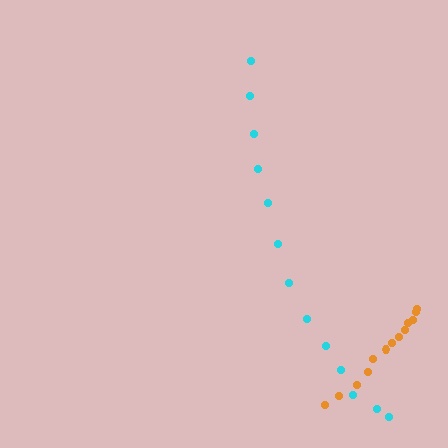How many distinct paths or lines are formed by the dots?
There are 2 distinct paths.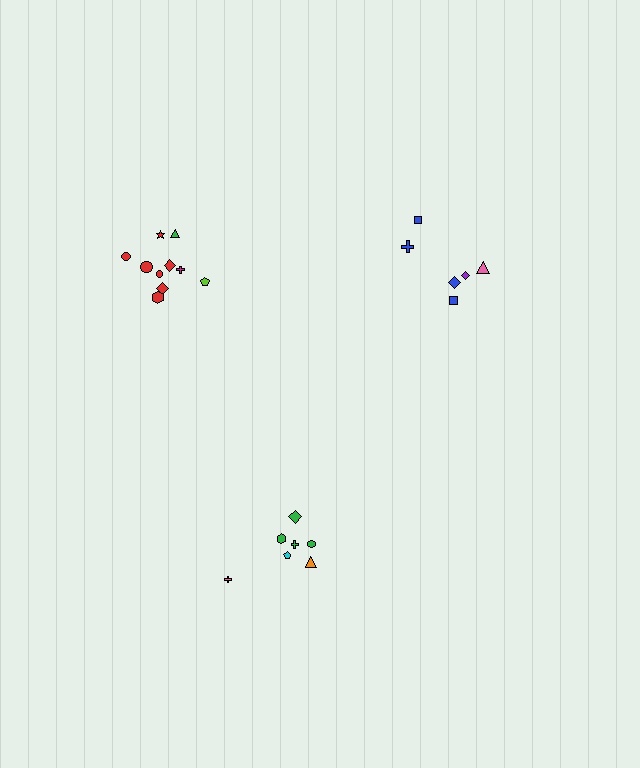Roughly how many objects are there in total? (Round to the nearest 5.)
Roughly 25 objects in total.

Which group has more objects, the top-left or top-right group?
The top-left group.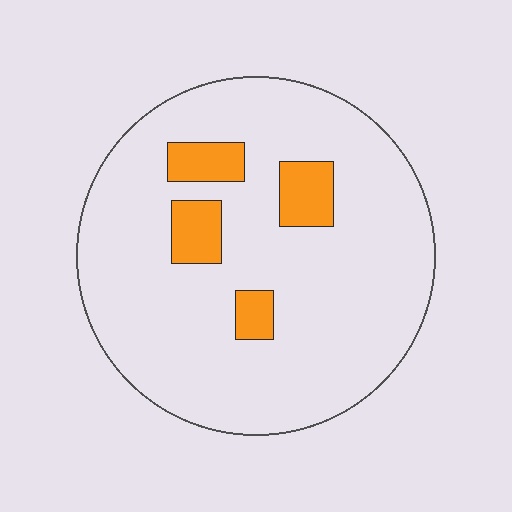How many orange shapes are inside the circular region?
4.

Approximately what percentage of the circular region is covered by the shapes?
Approximately 10%.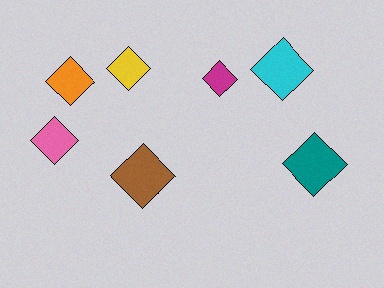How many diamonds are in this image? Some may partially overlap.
There are 7 diamonds.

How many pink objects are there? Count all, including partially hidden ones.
There is 1 pink object.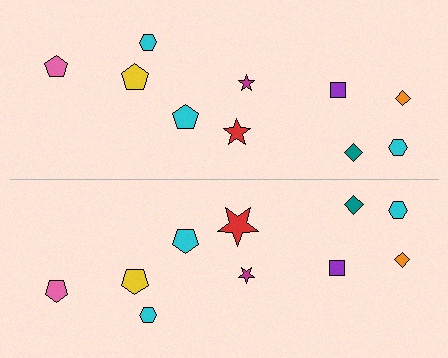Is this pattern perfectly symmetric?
No, the pattern is not perfectly symmetric. The red star on the bottom side has a different size than its mirror counterpart.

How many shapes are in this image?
There are 20 shapes in this image.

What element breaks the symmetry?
The red star on the bottom side has a different size than its mirror counterpart.